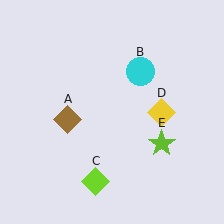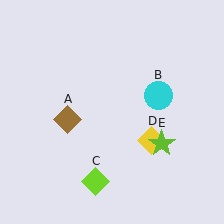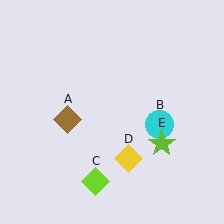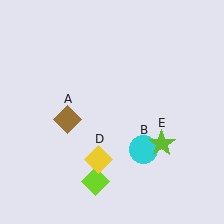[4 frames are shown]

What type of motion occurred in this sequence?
The cyan circle (object B), yellow diamond (object D) rotated clockwise around the center of the scene.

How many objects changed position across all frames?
2 objects changed position: cyan circle (object B), yellow diamond (object D).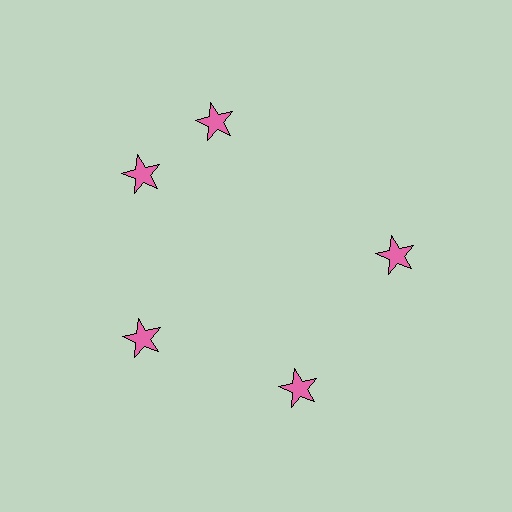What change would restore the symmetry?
The symmetry would be restored by rotating it back into even spacing with its neighbors so that all 5 stars sit at equal angles and equal distance from the center.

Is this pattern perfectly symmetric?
No. The 5 pink stars are arranged in a ring, but one element near the 1 o'clock position is rotated out of alignment along the ring, breaking the 5-fold rotational symmetry.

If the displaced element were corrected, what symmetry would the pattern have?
It would have 5-fold rotational symmetry — the pattern would map onto itself every 72 degrees.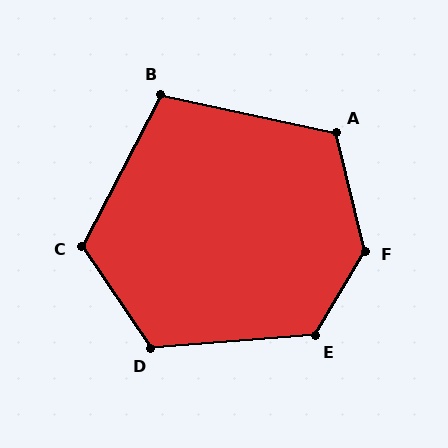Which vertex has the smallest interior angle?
B, at approximately 105 degrees.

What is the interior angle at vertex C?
Approximately 118 degrees (obtuse).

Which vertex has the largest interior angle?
F, at approximately 135 degrees.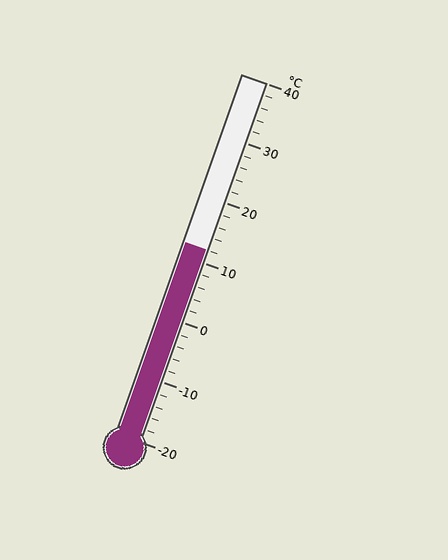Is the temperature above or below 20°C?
The temperature is below 20°C.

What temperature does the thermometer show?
The thermometer shows approximately 12°C.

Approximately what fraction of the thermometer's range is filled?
The thermometer is filled to approximately 55% of its range.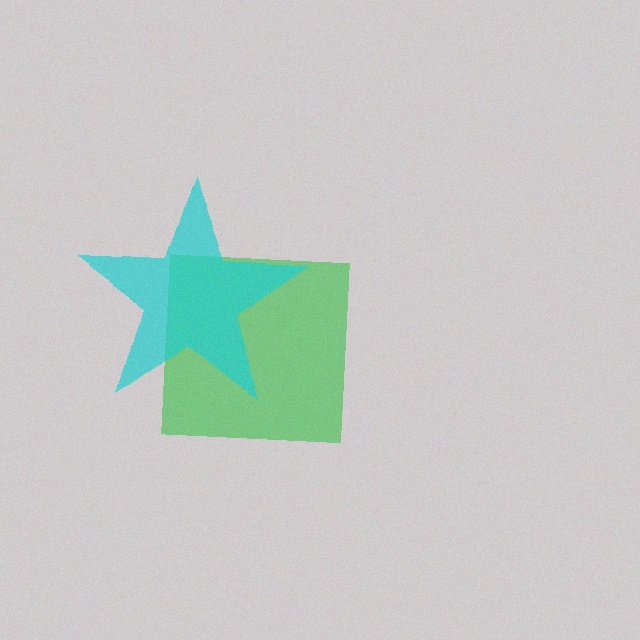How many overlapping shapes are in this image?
There are 2 overlapping shapes in the image.